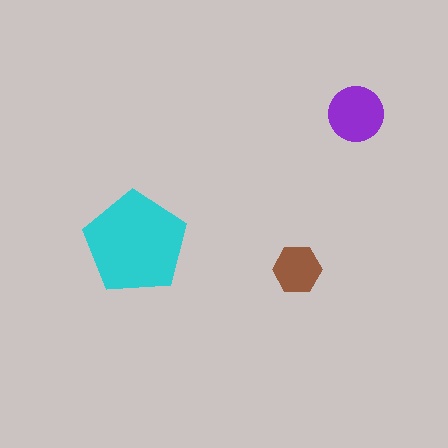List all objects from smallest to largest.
The brown hexagon, the purple circle, the cyan pentagon.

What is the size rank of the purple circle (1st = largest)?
2nd.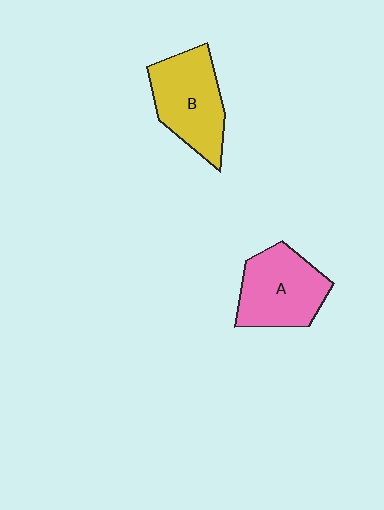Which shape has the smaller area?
Shape A (pink).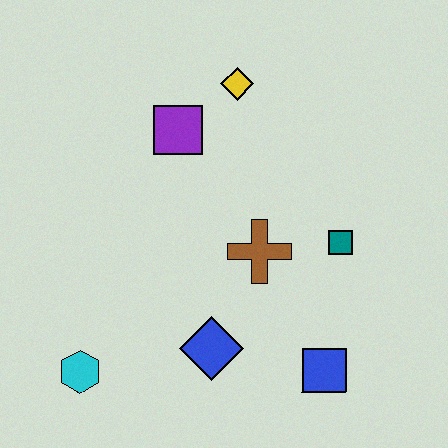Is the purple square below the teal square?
No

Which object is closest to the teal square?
The brown cross is closest to the teal square.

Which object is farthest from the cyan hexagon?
The yellow diamond is farthest from the cyan hexagon.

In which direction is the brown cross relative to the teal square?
The brown cross is to the left of the teal square.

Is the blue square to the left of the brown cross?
No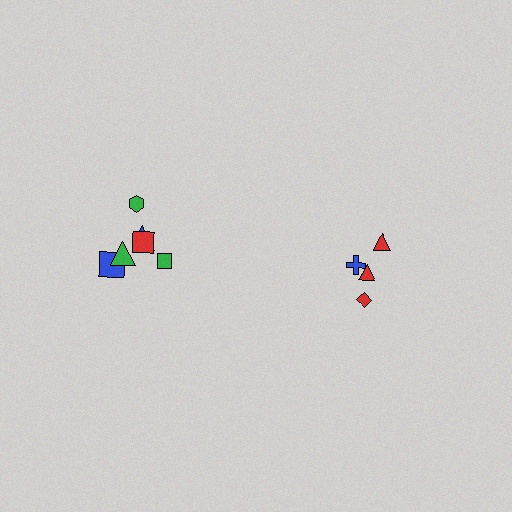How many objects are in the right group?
There are 4 objects.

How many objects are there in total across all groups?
There are 11 objects.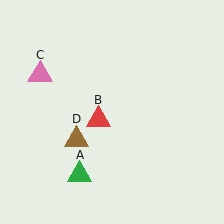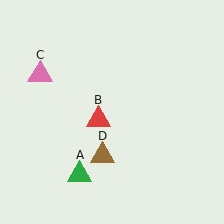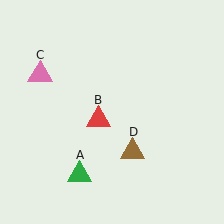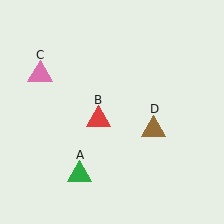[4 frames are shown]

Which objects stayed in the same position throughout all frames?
Green triangle (object A) and red triangle (object B) and pink triangle (object C) remained stationary.